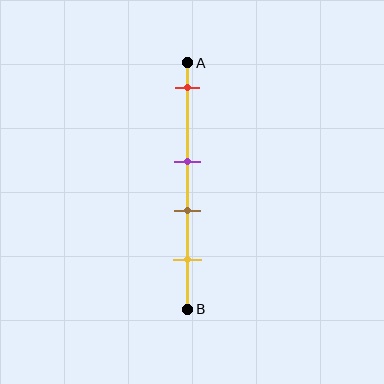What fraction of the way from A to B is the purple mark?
The purple mark is approximately 40% (0.4) of the way from A to B.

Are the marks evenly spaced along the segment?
No, the marks are not evenly spaced.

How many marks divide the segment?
There are 4 marks dividing the segment.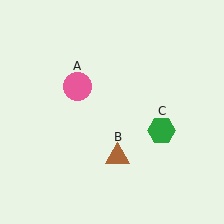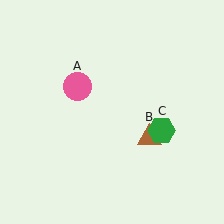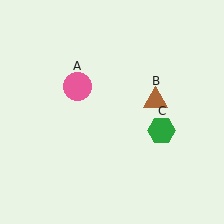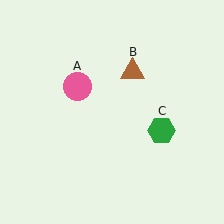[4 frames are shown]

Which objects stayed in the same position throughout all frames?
Pink circle (object A) and green hexagon (object C) remained stationary.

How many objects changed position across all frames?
1 object changed position: brown triangle (object B).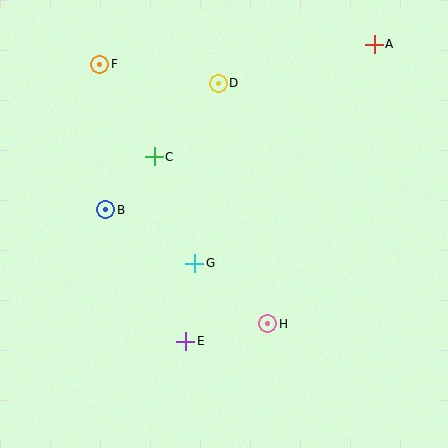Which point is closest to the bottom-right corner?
Point H is closest to the bottom-right corner.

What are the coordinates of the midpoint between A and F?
The midpoint between A and F is at (237, 54).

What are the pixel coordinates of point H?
Point H is at (268, 324).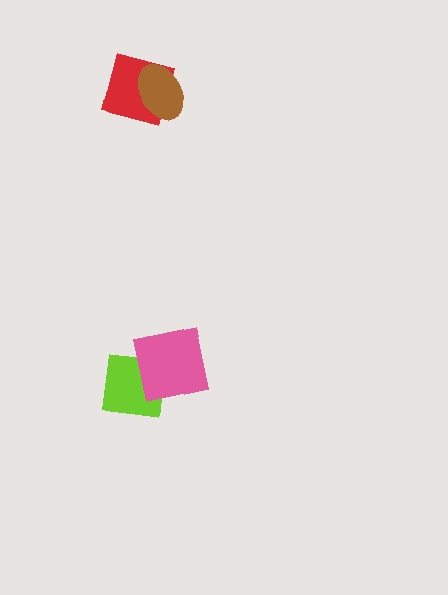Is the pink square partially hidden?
No, no other shape covers it.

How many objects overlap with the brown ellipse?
1 object overlaps with the brown ellipse.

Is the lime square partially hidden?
Yes, it is partially covered by another shape.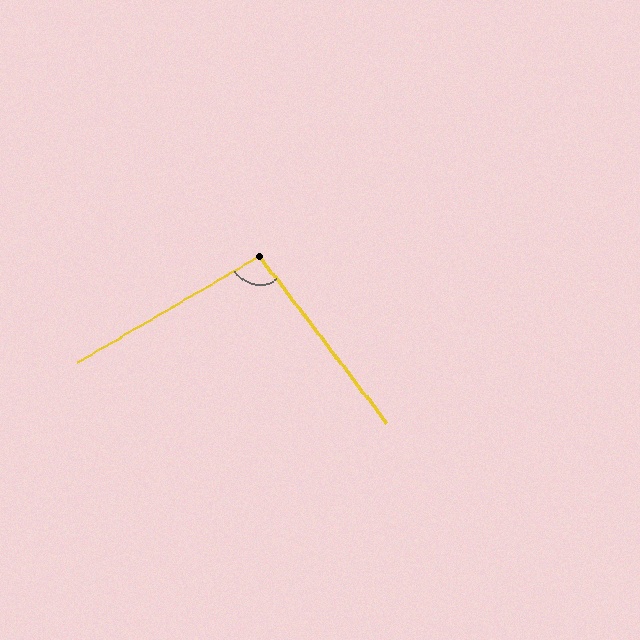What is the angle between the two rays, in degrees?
Approximately 97 degrees.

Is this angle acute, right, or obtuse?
It is obtuse.